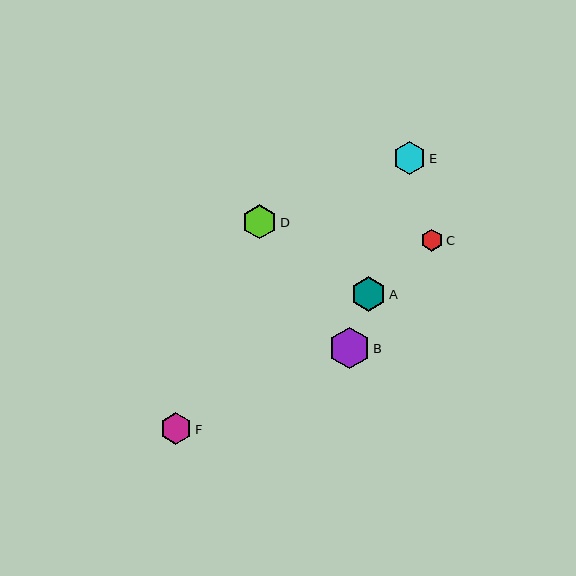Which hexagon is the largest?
Hexagon B is the largest with a size of approximately 41 pixels.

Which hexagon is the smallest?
Hexagon C is the smallest with a size of approximately 22 pixels.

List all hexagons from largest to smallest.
From largest to smallest: B, A, D, E, F, C.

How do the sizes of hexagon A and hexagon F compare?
Hexagon A and hexagon F are approximately the same size.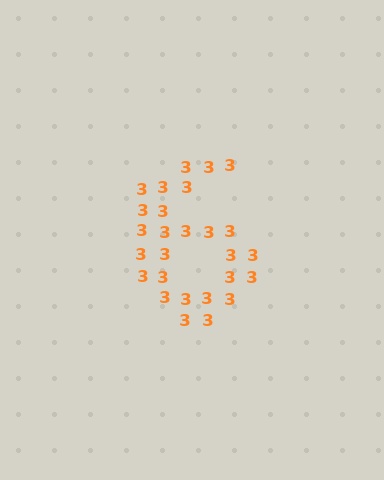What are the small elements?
The small elements are digit 3's.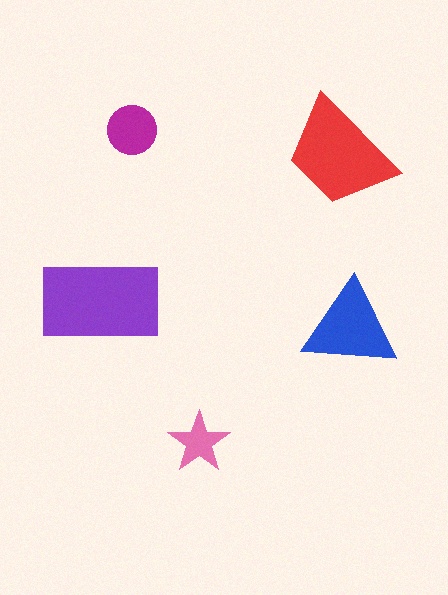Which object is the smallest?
The pink star.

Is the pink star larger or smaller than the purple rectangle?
Smaller.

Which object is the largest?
The purple rectangle.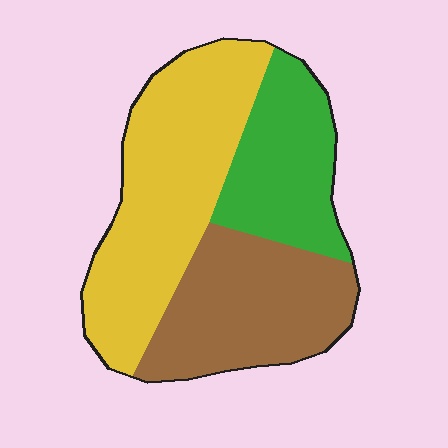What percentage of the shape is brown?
Brown covers roughly 30% of the shape.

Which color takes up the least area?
Green, at roughly 25%.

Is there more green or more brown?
Brown.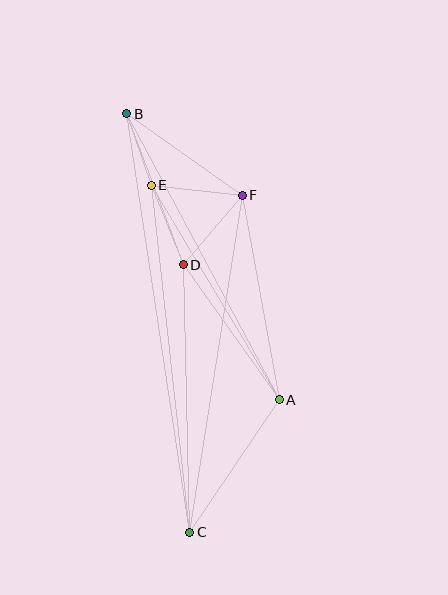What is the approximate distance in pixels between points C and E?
The distance between C and E is approximately 349 pixels.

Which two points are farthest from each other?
Points B and C are farthest from each other.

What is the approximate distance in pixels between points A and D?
The distance between A and D is approximately 166 pixels.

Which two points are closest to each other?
Points B and E are closest to each other.